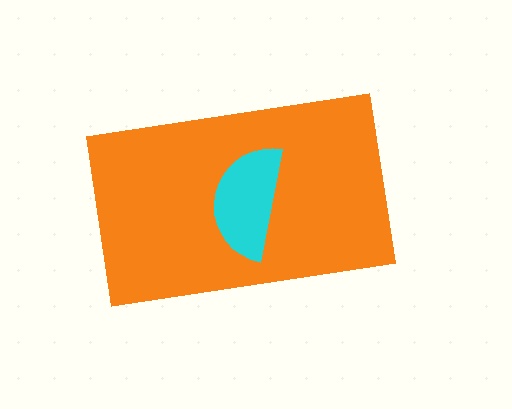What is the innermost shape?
The cyan semicircle.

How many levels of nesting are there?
2.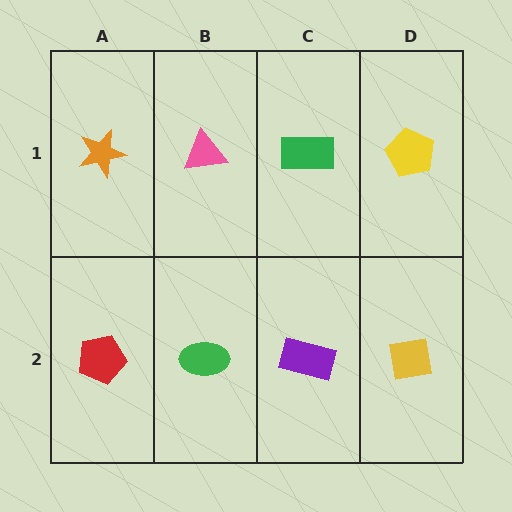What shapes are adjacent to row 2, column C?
A green rectangle (row 1, column C), a green ellipse (row 2, column B), a yellow square (row 2, column D).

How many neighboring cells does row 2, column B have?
3.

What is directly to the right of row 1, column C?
A yellow pentagon.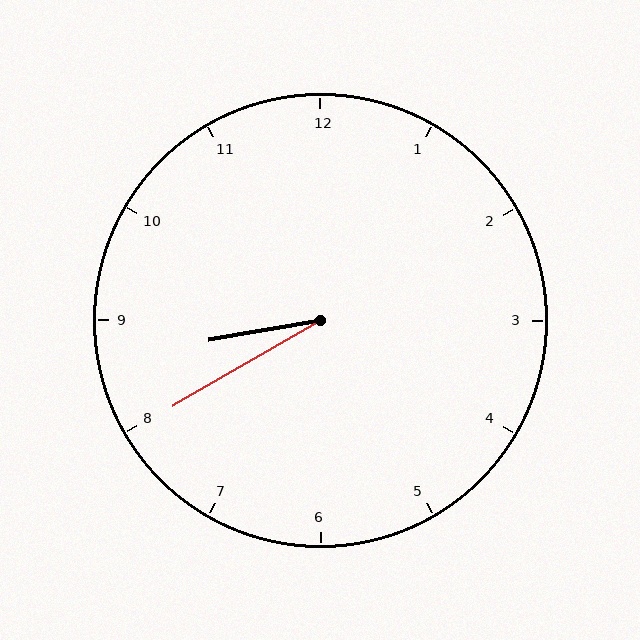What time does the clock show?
8:40.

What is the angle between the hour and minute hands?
Approximately 20 degrees.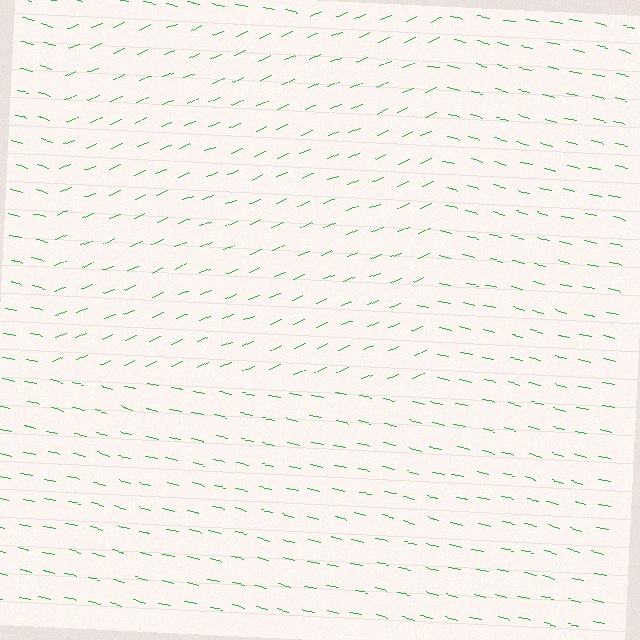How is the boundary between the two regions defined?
The boundary is defined purely by a change in line orientation (approximately 36 degrees difference). All lines are the same color and thickness.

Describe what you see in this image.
The image is filled with small green line segments. A rectangle region in the image has lines oriented differently from the surrounding lines, creating a visible texture boundary.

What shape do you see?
I see a rectangle.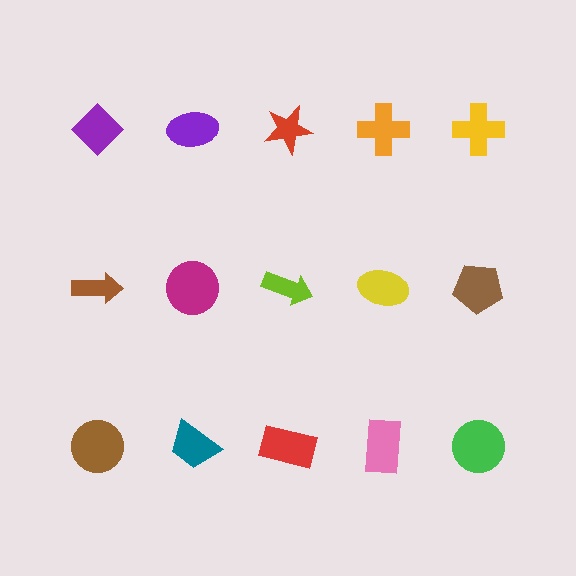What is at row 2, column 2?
A magenta circle.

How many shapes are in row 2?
5 shapes.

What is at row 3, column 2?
A teal trapezoid.